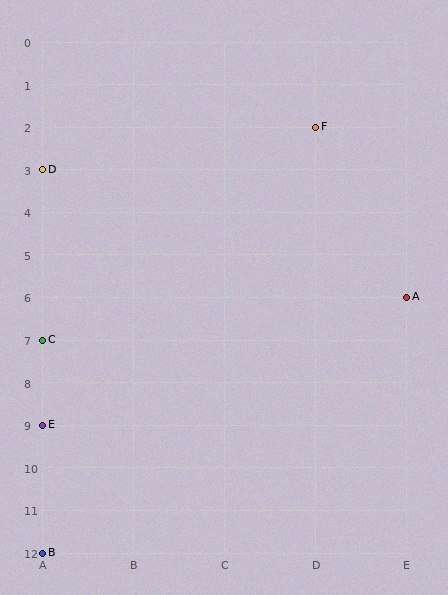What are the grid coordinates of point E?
Point E is at grid coordinates (A, 9).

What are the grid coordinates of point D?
Point D is at grid coordinates (A, 3).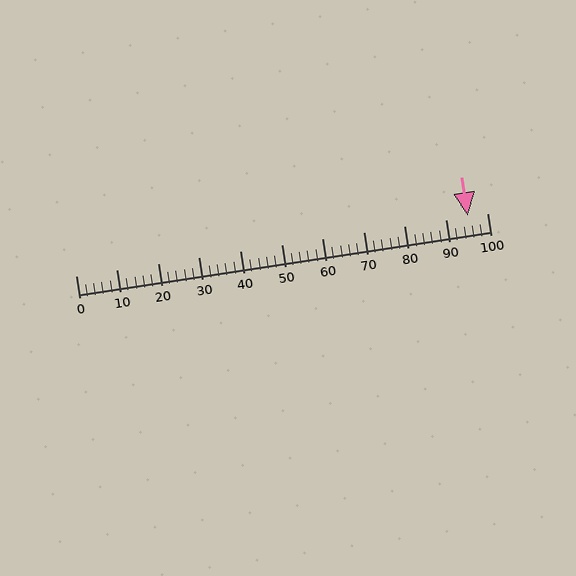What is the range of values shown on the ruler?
The ruler shows values from 0 to 100.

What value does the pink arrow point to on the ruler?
The pink arrow points to approximately 95.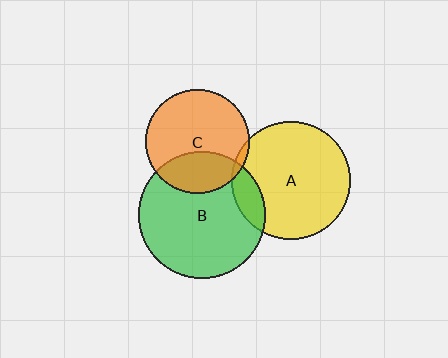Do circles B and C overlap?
Yes.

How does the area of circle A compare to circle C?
Approximately 1.3 times.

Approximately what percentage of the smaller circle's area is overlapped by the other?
Approximately 30%.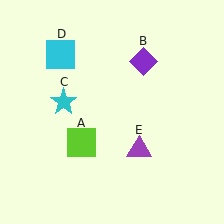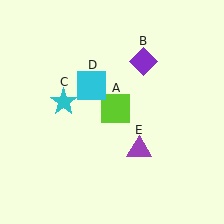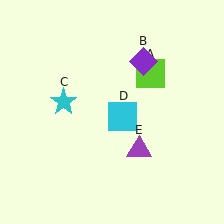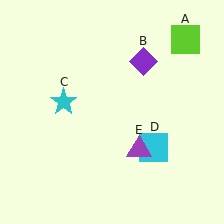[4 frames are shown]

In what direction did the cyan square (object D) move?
The cyan square (object D) moved down and to the right.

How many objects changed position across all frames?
2 objects changed position: lime square (object A), cyan square (object D).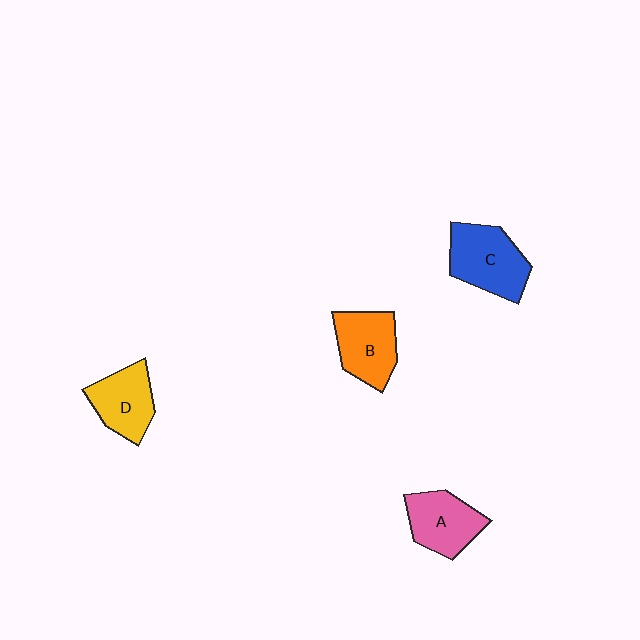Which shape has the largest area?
Shape C (blue).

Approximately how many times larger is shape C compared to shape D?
Approximately 1.2 times.